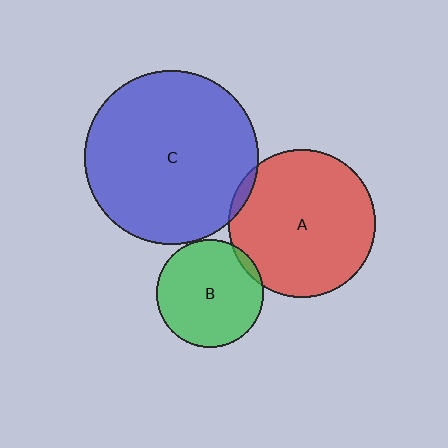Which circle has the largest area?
Circle C (blue).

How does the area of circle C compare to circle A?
Approximately 1.4 times.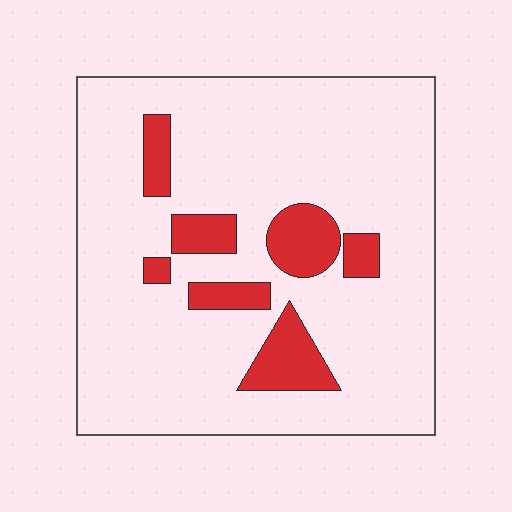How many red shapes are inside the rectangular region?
7.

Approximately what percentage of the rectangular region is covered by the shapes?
Approximately 15%.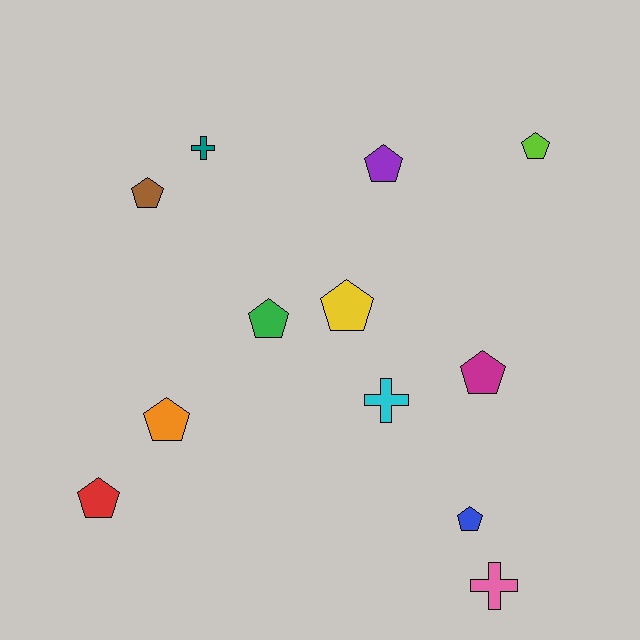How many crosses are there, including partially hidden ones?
There are 3 crosses.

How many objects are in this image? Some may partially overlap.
There are 12 objects.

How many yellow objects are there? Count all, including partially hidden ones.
There is 1 yellow object.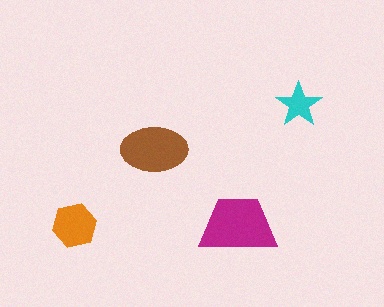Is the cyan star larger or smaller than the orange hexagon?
Smaller.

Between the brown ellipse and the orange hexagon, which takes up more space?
The brown ellipse.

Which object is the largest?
The magenta trapezoid.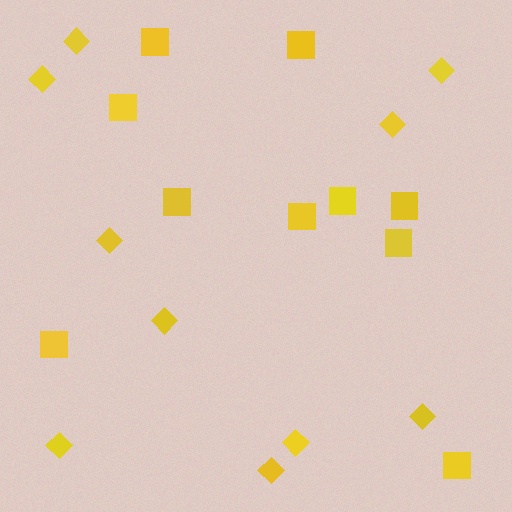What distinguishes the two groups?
There are 2 groups: one group of diamonds (10) and one group of squares (10).